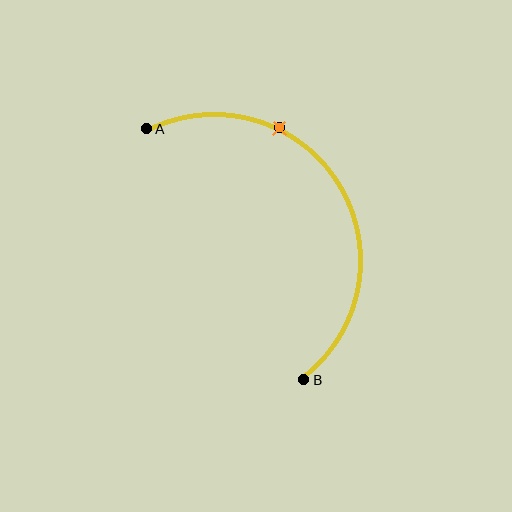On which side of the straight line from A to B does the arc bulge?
The arc bulges to the right of the straight line connecting A and B.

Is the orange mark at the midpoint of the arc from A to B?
No. The orange mark lies on the arc but is closer to endpoint A. The arc midpoint would be at the point on the curve equidistant along the arc from both A and B.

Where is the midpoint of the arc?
The arc midpoint is the point on the curve farthest from the straight line joining A and B. It sits to the right of that line.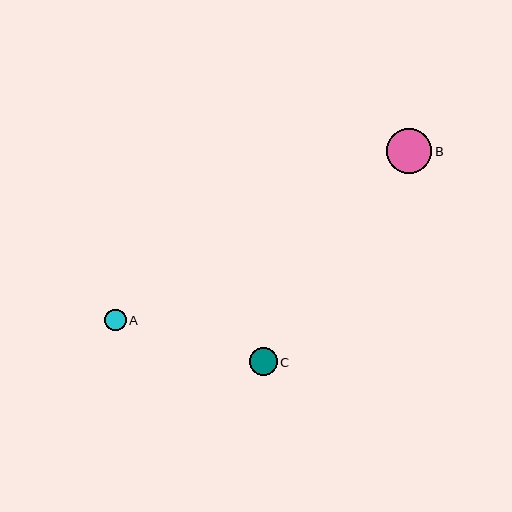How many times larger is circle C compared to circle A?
Circle C is approximately 1.3 times the size of circle A.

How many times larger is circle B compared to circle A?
Circle B is approximately 2.1 times the size of circle A.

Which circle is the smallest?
Circle A is the smallest with a size of approximately 22 pixels.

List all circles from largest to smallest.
From largest to smallest: B, C, A.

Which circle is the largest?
Circle B is the largest with a size of approximately 46 pixels.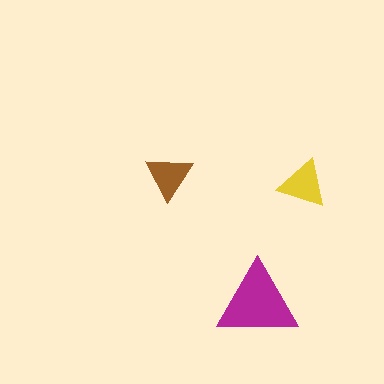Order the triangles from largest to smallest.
the magenta one, the yellow one, the brown one.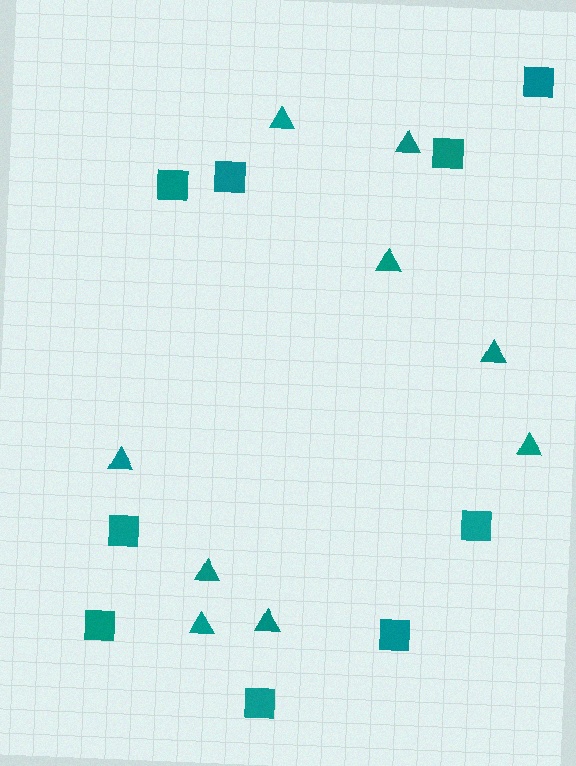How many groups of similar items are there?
There are 2 groups: one group of triangles (9) and one group of squares (9).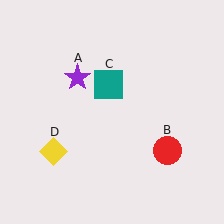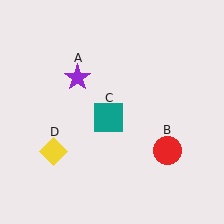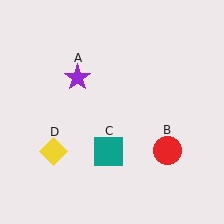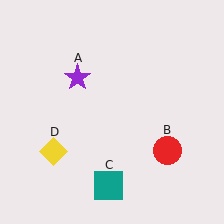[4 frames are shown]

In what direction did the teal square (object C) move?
The teal square (object C) moved down.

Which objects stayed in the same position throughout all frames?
Purple star (object A) and red circle (object B) and yellow diamond (object D) remained stationary.